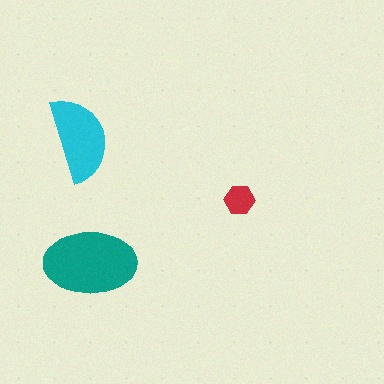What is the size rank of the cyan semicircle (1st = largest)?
2nd.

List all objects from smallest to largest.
The red hexagon, the cyan semicircle, the teal ellipse.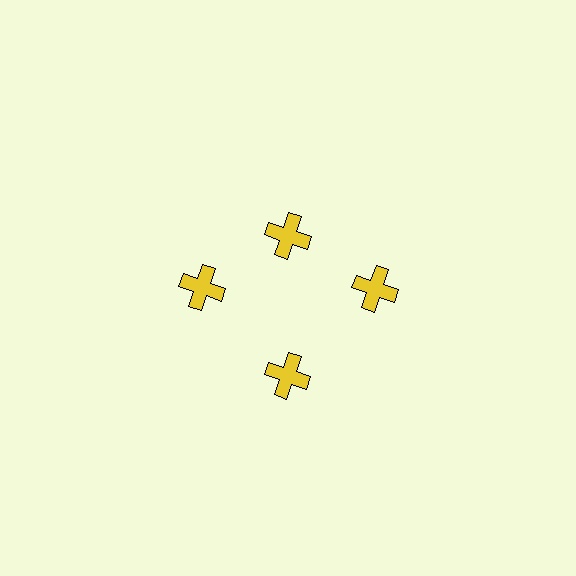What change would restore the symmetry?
The symmetry would be restored by moving it outward, back onto the ring so that all 4 crosses sit at equal angles and equal distance from the center.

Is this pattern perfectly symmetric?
No. The 4 yellow crosses are arranged in a ring, but one element near the 12 o'clock position is pulled inward toward the center, breaking the 4-fold rotational symmetry.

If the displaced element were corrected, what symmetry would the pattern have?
It would have 4-fold rotational symmetry — the pattern would map onto itself every 90 degrees.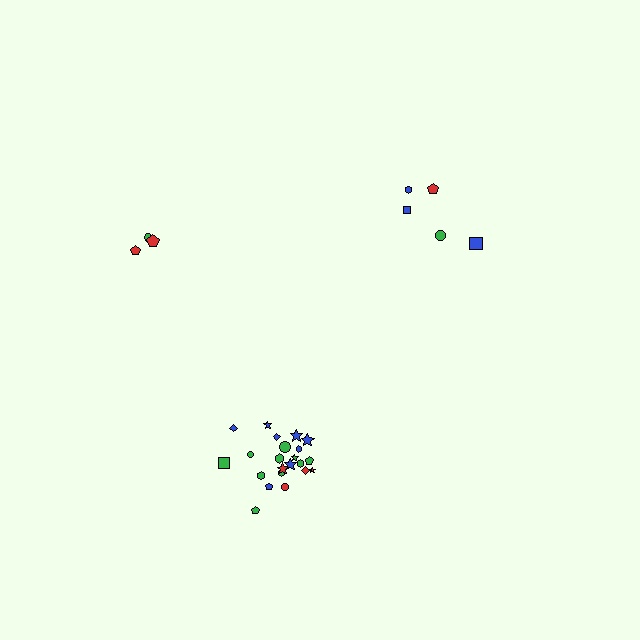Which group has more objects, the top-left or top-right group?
The top-right group.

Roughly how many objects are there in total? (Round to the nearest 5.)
Roughly 30 objects in total.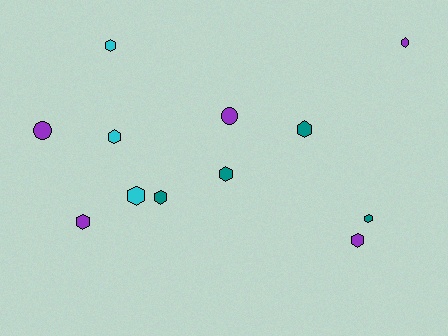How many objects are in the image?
There are 12 objects.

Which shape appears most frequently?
Hexagon, with 10 objects.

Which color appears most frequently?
Purple, with 5 objects.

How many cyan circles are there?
There are no cyan circles.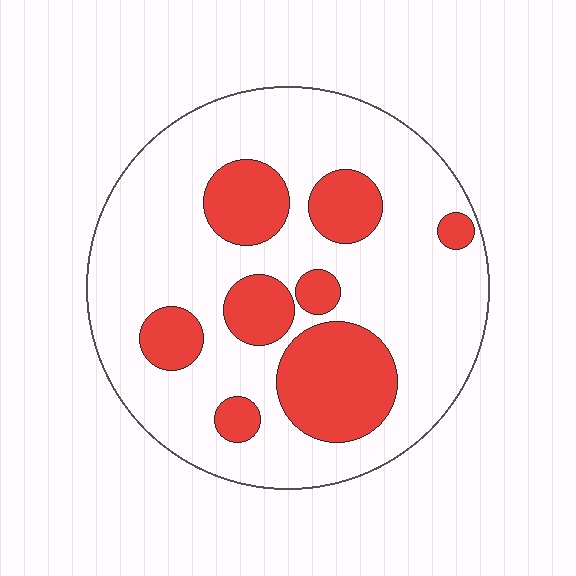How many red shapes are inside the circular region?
8.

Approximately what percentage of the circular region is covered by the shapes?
Approximately 25%.